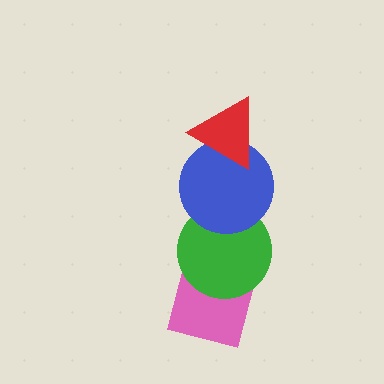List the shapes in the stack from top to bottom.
From top to bottom: the red triangle, the blue circle, the green circle, the pink square.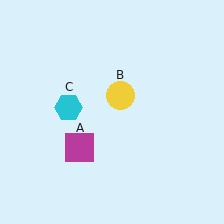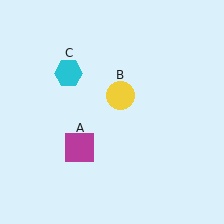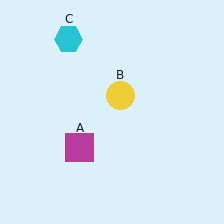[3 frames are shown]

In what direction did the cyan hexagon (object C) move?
The cyan hexagon (object C) moved up.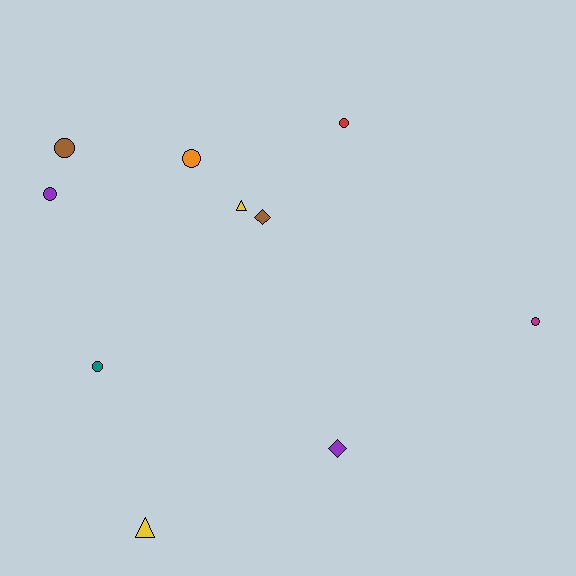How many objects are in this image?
There are 10 objects.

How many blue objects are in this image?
There are no blue objects.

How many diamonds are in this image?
There are 2 diamonds.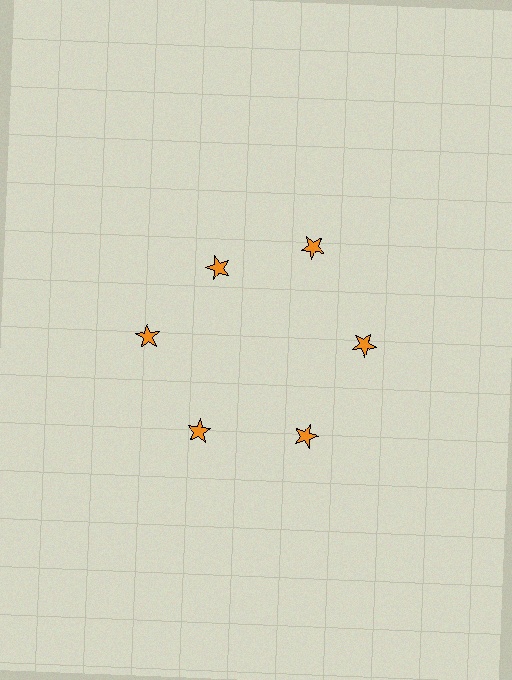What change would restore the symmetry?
The symmetry would be restored by moving it outward, back onto the ring so that all 6 stars sit at equal angles and equal distance from the center.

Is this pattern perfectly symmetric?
No. The 6 orange stars are arranged in a ring, but one element near the 11 o'clock position is pulled inward toward the center, breaking the 6-fold rotational symmetry.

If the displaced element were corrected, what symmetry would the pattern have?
It would have 6-fold rotational symmetry — the pattern would map onto itself every 60 degrees.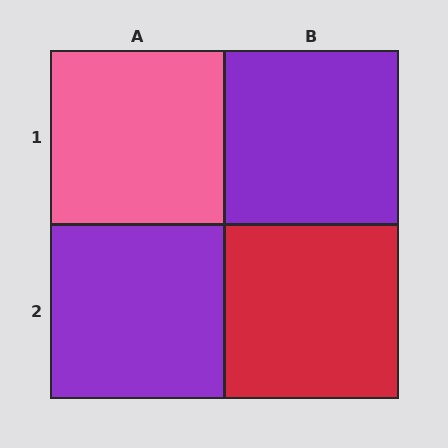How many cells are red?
1 cell is red.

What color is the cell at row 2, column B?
Red.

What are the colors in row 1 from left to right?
Pink, purple.